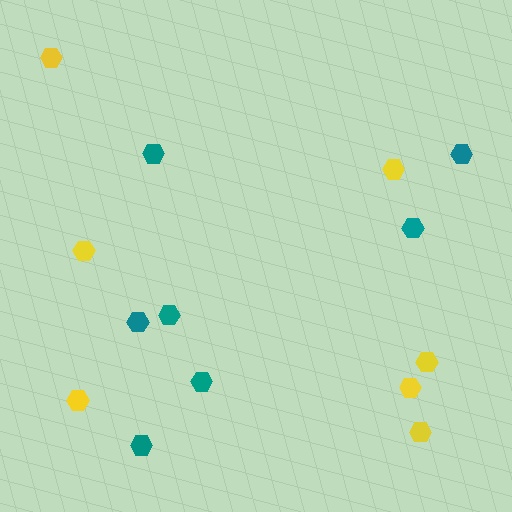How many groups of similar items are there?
There are 2 groups: one group of teal hexagons (7) and one group of yellow hexagons (7).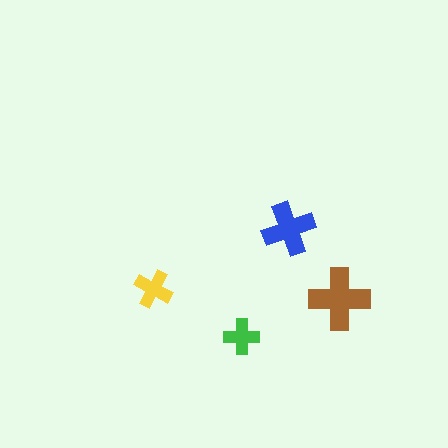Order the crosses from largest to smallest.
the brown one, the blue one, the yellow one, the green one.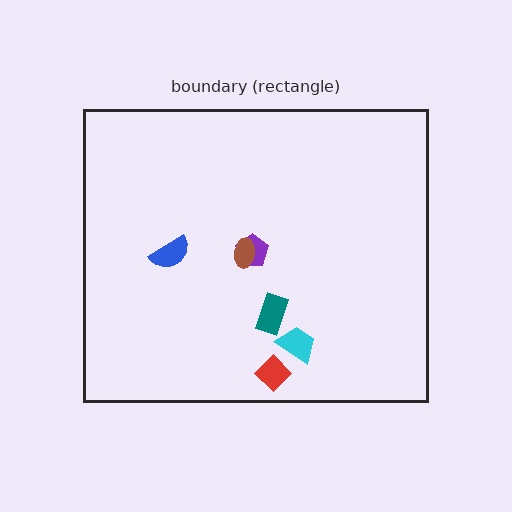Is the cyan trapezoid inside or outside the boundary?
Inside.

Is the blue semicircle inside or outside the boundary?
Inside.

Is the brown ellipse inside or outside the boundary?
Inside.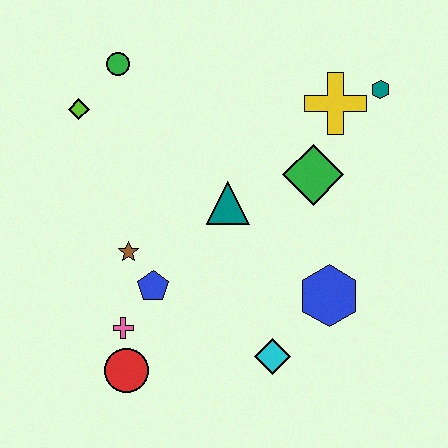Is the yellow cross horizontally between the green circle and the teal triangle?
No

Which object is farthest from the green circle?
The cyan diamond is farthest from the green circle.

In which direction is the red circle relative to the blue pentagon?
The red circle is below the blue pentagon.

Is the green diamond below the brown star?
No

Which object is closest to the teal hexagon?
The yellow cross is closest to the teal hexagon.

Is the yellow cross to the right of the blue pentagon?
Yes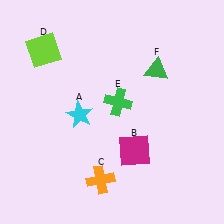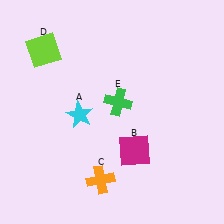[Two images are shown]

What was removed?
The green triangle (F) was removed in Image 2.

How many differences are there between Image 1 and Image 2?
There is 1 difference between the two images.